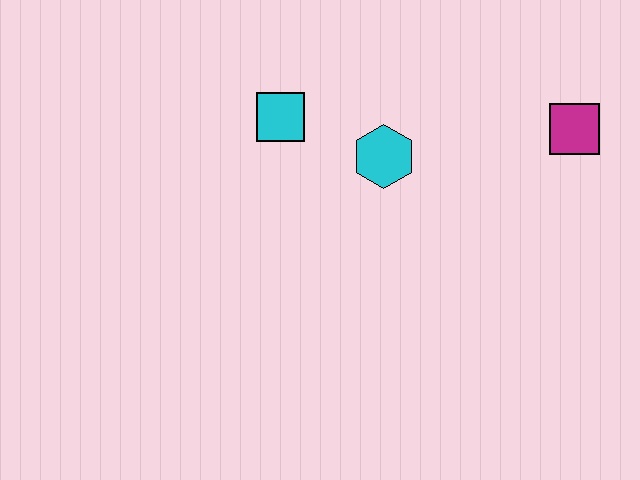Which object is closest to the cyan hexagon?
The cyan square is closest to the cyan hexagon.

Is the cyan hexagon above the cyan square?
No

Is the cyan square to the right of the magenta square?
No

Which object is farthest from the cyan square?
The magenta square is farthest from the cyan square.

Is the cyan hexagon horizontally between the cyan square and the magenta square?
Yes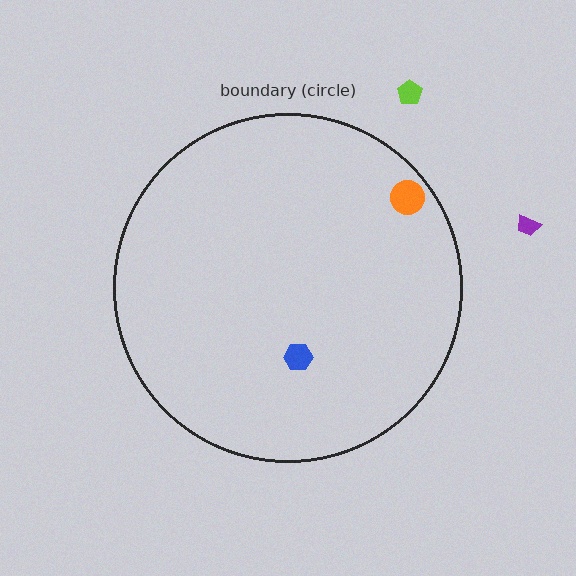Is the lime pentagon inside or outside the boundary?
Outside.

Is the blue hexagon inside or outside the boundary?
Inside.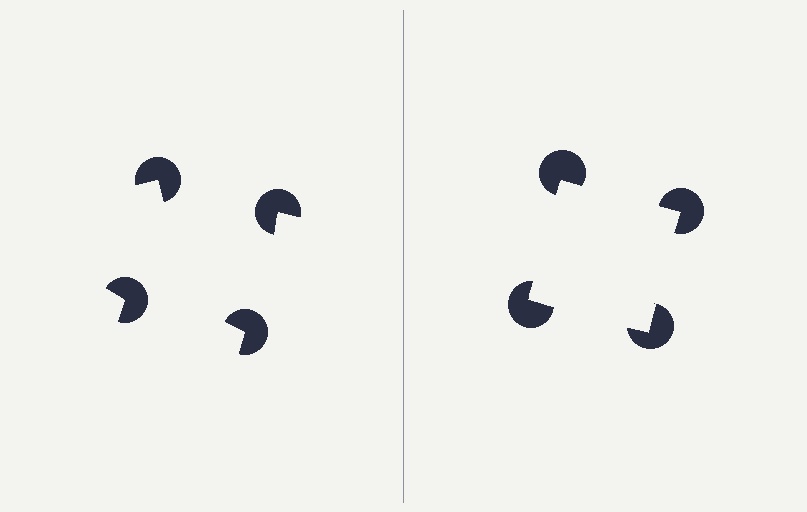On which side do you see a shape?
An illusory square appears on the right side. On the left side the wedge cuts are rotated, so no coherent shape forms.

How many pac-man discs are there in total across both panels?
8 — 4 on each side.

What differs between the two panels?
The pac-man discs are positioned identically on both sides; only the wedge orientations differ. On the right they align to a square; on the left they are misaligned.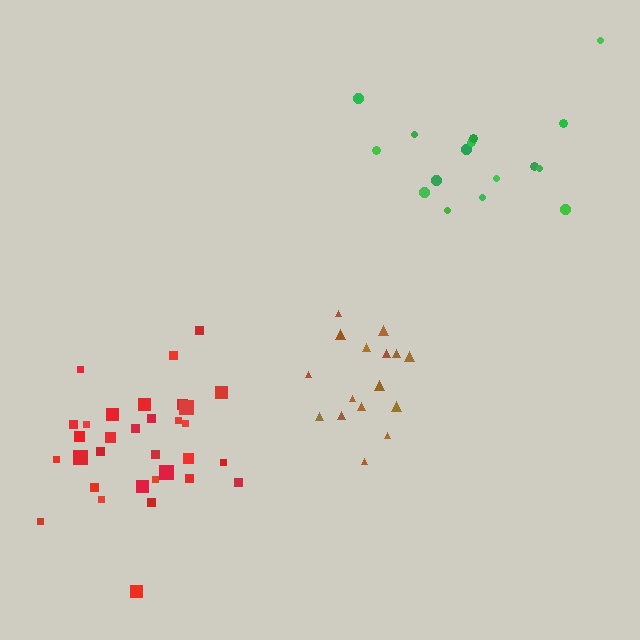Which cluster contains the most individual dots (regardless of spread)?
Red (32).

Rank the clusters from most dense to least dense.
red, brown, green.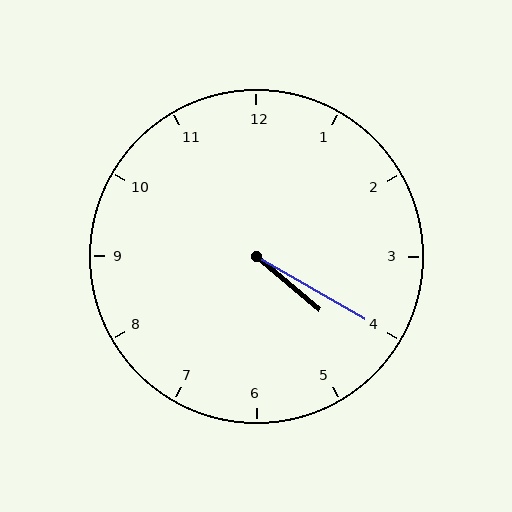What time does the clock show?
4:20.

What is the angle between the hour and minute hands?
Approximately 10 degrees.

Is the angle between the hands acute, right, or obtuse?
It is acute.